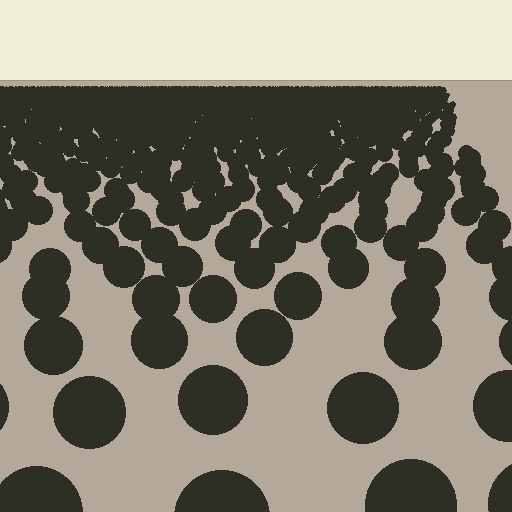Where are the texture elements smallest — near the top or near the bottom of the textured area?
Near the top.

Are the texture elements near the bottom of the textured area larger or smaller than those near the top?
Larger. Near the bottom, elements are closer to the viewer and appear at a bigger on-screen size.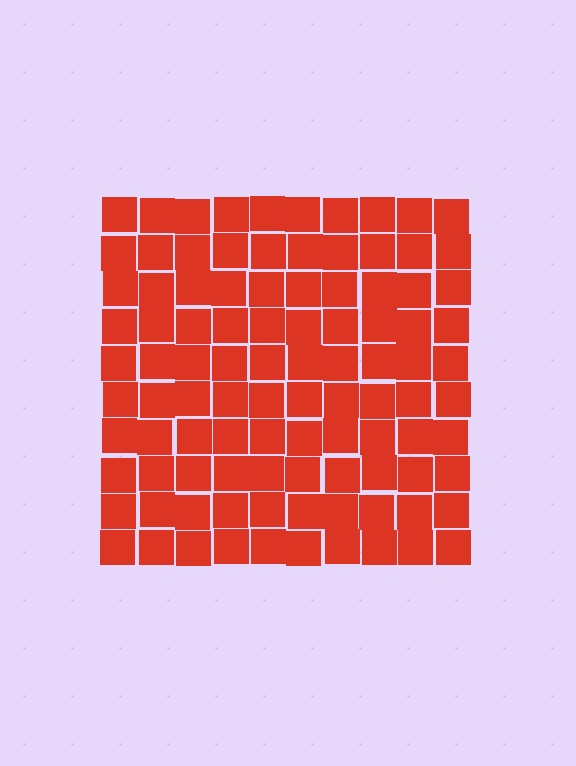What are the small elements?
The small elements are squares.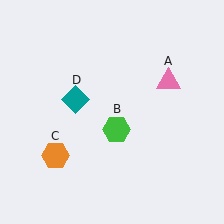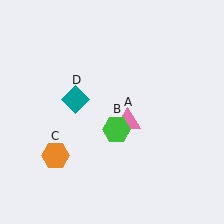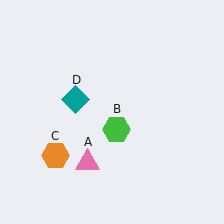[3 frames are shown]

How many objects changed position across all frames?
1 object changed position: pink triangle (object A).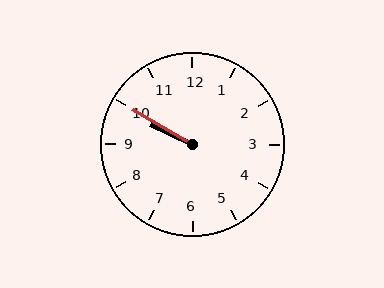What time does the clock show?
9:50.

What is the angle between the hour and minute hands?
Approximately 5 degrees.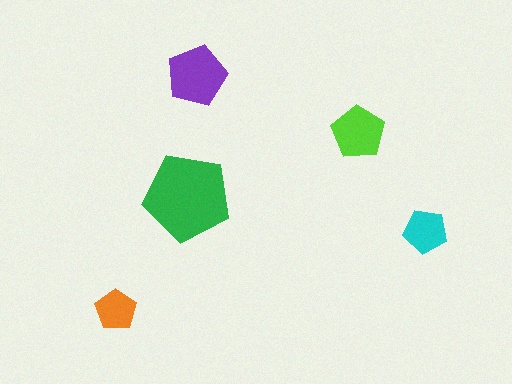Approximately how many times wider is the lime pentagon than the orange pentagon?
About 1.5 times wider.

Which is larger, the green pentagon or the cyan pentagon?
The green one.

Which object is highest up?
The purple pentagon is topmost.